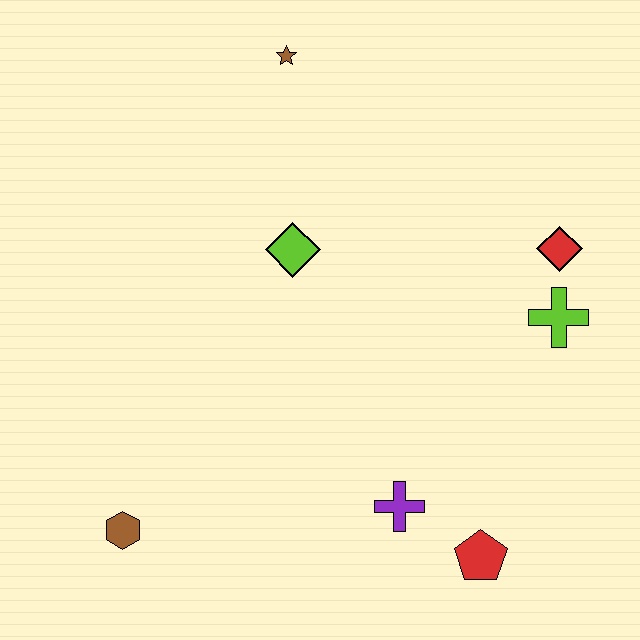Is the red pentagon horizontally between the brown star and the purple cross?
No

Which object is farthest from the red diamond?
The brown hexagon is farthest from the red diamond.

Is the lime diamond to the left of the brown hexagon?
No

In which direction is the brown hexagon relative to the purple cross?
The brown hexagon is to the left of the purple cross.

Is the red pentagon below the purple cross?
Yes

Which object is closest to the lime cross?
The red diamond is closest to the lime cross.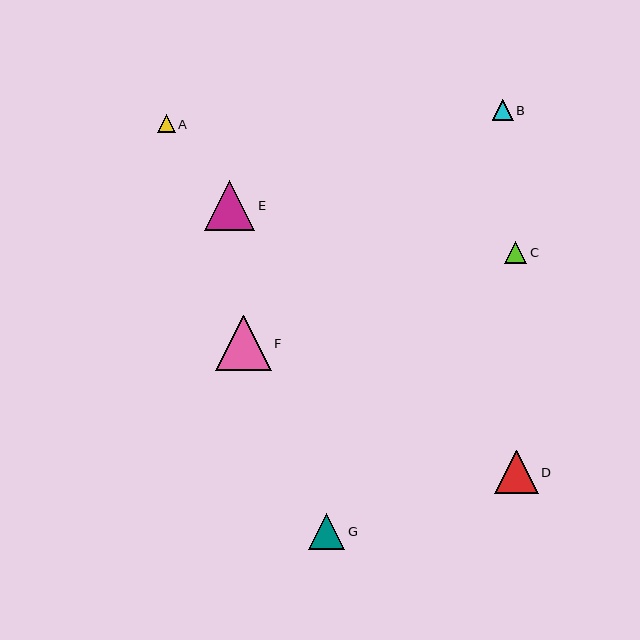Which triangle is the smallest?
Triangle A is the smallest with a size of approximately 18 pixels.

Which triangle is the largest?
Triangle F is the largest with a size of approximately 56 pixels.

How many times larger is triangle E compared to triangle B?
Triangle E is approximately 2.4 times the size of triangle B.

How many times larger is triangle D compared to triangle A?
Triangle D is approximately 2.4 times the size of triangle A.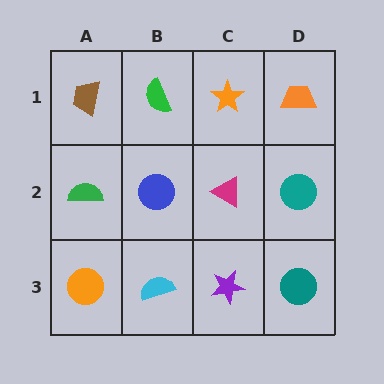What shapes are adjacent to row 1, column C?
A magenta triangle (row 2, column C), a green semicircle (row 1, column B), an orange trapezoid (row 1, column D).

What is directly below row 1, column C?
A magenta triangle.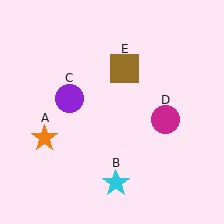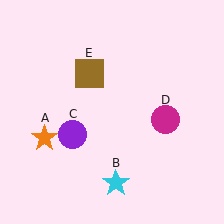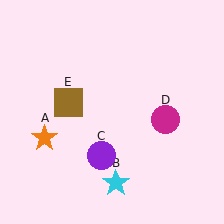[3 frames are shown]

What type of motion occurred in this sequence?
The purple circle (object C), brown square (object E) rotated counterclockwise around the center of the scene.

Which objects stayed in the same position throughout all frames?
Orange star (object A) and cyan star (object B) and magenta circle (object D) remained stationary.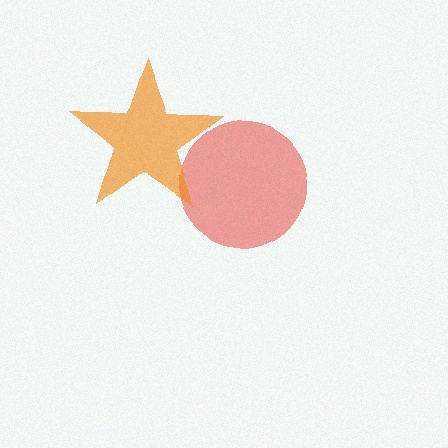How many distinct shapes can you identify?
There are 2 distinct shapes: a red circle, an orange star.